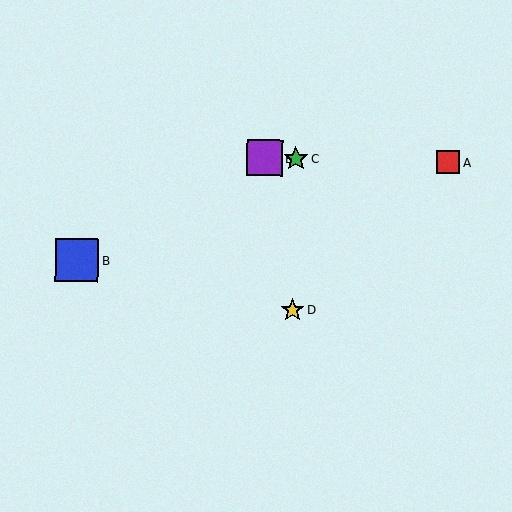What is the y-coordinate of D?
Object D is at y≈310.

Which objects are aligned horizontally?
Objects A, C, E are aligned horizontally.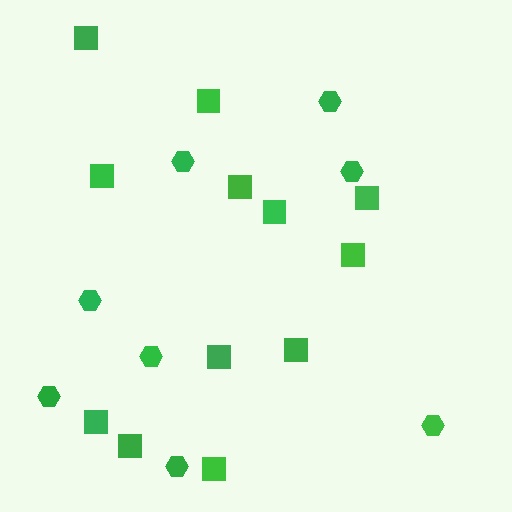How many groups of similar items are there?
There are 2 groups: one group of hexagons (8) and one group of squares (12).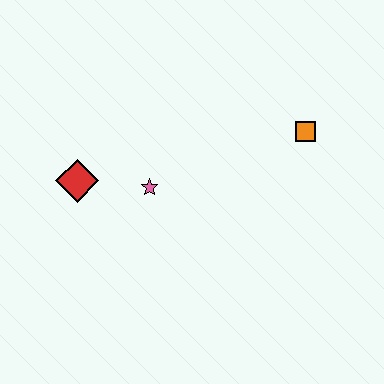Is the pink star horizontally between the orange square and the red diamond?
Yes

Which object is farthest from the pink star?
The orange square is farthest from the pink star.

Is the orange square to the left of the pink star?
No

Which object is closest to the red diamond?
The pink star is closest to the red diamond.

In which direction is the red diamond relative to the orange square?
The red diamond is to the left of the orange square.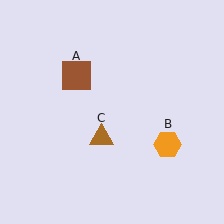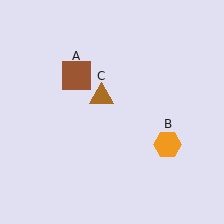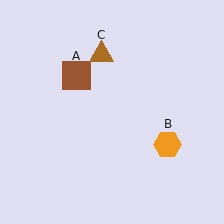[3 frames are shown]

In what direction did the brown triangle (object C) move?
The brown triangle (object C) moved up.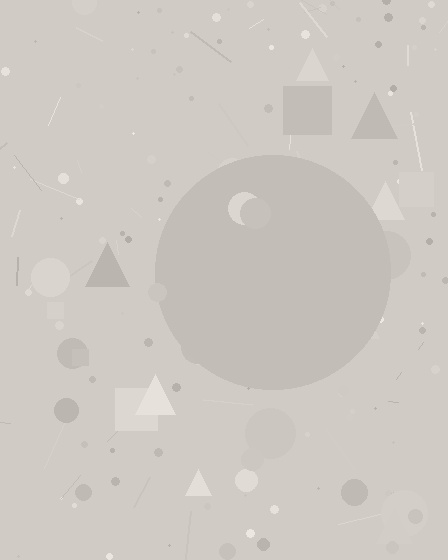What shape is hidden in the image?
A circle is hidden in the image.